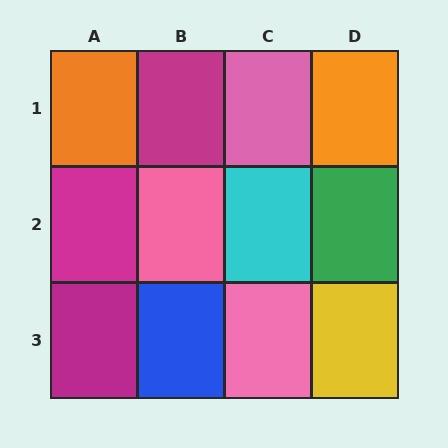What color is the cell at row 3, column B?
Blue.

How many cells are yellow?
1 cell is yellow.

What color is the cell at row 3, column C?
Pink.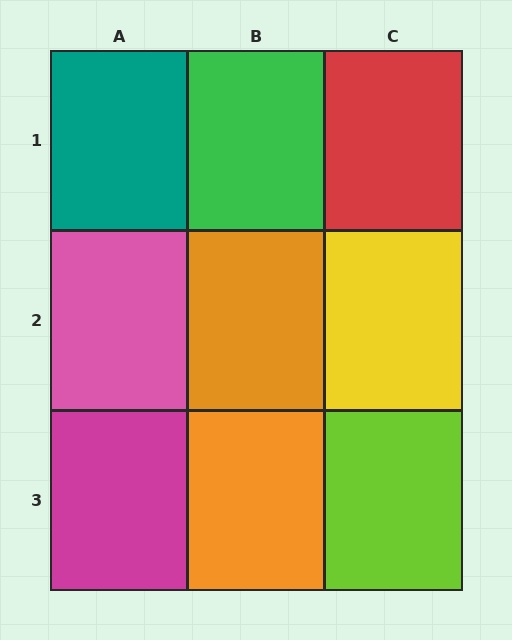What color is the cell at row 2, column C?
Yellow.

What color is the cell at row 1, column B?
Green.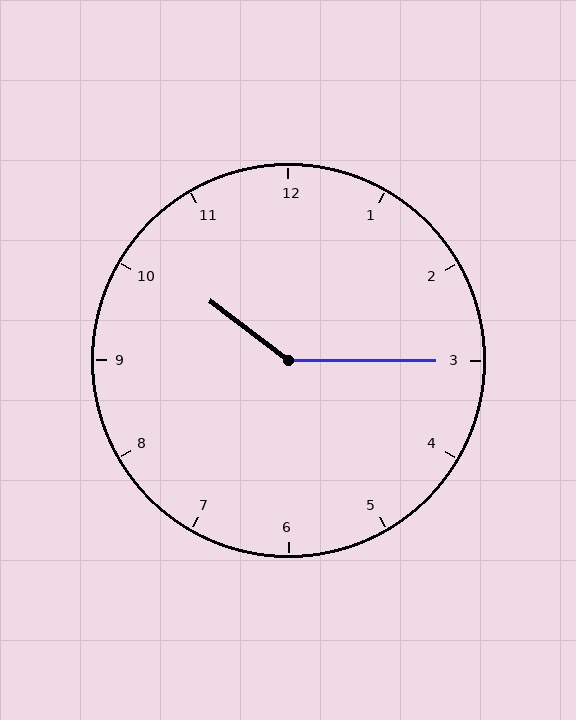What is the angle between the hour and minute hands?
Approximately 142 degrees.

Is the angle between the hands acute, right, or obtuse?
It is obtuse.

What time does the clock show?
10:15.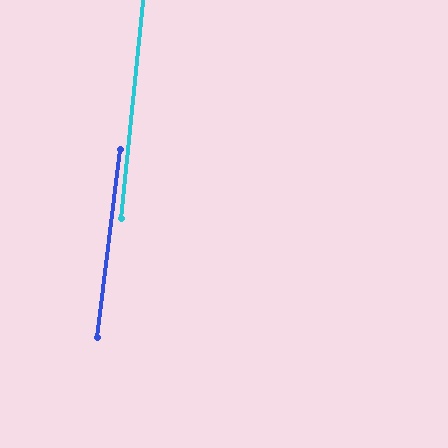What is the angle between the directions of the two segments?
Approximately 1 degree.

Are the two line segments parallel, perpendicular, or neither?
Parallel — their directions differ by only 1.3°.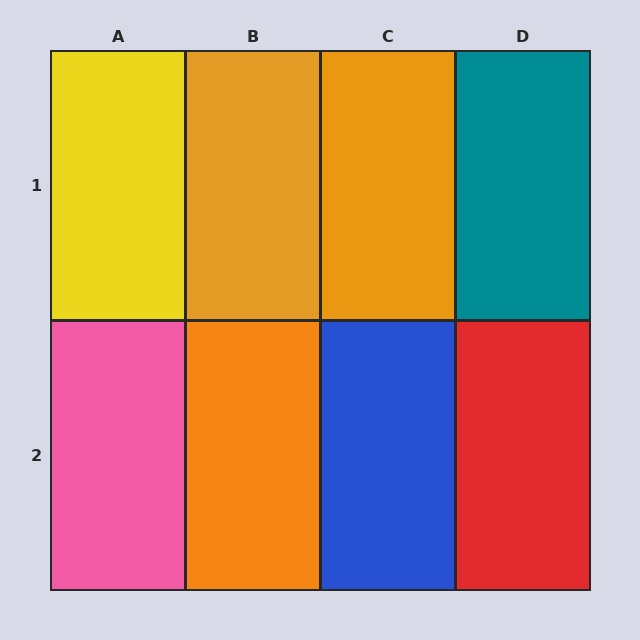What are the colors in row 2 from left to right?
Pink, orange, blue, red.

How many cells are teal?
1 cell is teal.